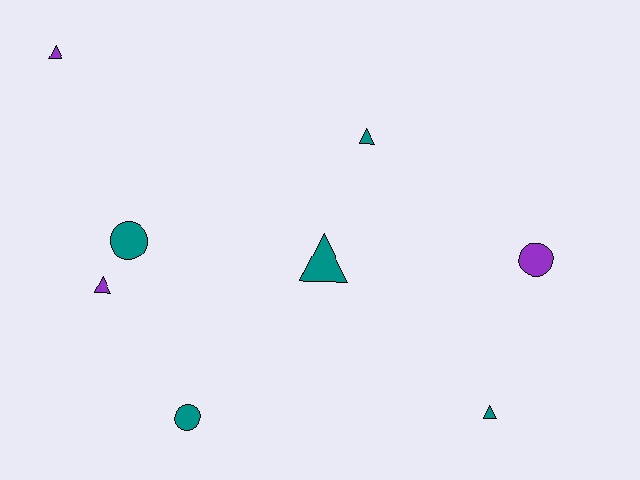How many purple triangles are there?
There are 2 purple triangles.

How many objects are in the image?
There are 8 objects.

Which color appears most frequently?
Teal, with 5 objects.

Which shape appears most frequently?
Triangle, with 5 objects.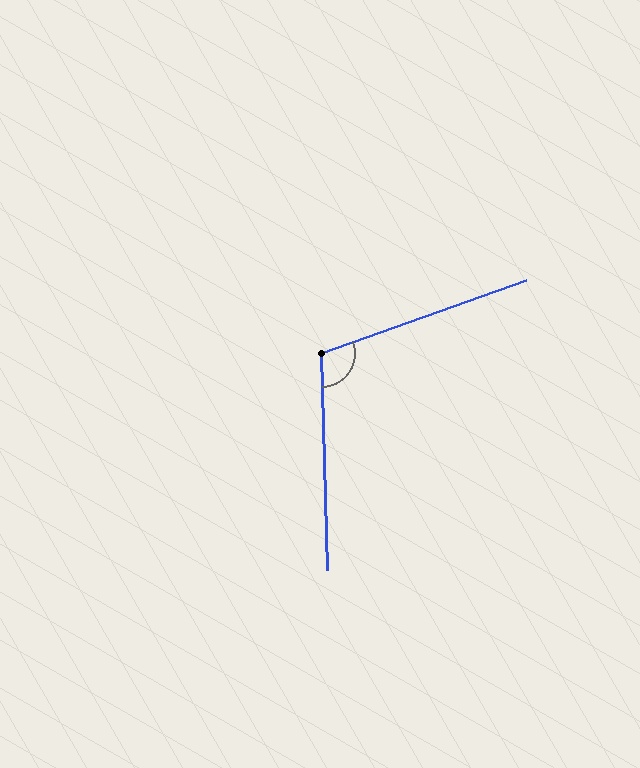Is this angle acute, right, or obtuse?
It is obtuse.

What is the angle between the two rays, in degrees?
Approximately 108 degrees.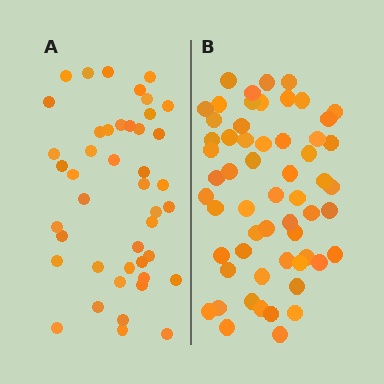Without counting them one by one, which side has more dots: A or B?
Region B (the right region) has more dots.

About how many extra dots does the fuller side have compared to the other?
Region B has approximately 15 more dots than region A.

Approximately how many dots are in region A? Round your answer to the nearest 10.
About 40 dots. (The exact count is 44, which rounds to 40.)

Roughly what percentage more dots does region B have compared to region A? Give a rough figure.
About 30% more.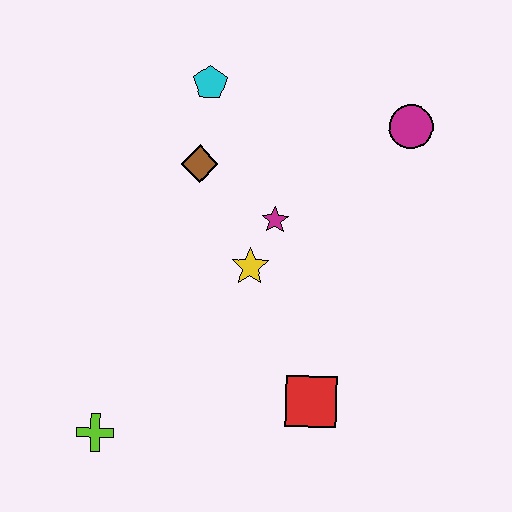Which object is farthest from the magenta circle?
The lime cross is farthest from the magenta circle.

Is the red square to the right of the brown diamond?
Yes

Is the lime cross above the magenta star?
No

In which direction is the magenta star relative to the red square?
The magenta star is above the red square.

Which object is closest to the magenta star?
The yellow star is closest to the magenta star.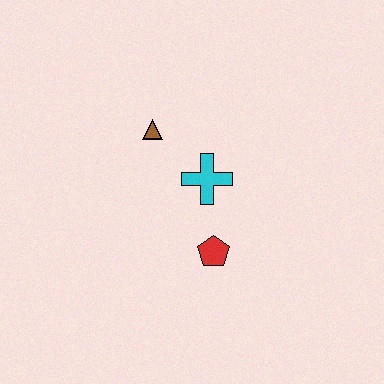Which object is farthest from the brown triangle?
The red pentagon is farthest from the brown triangle.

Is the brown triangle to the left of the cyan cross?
Yes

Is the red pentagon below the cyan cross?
Yes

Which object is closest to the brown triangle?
The cyan cross is closest to the brown triangle.